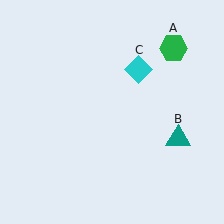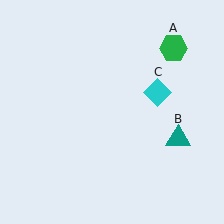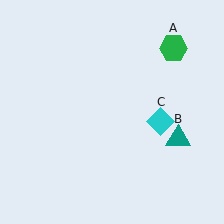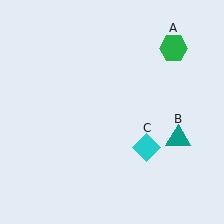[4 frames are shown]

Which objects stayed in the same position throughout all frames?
Green hexagon (object A) and teal triangle (object B) remained stationary.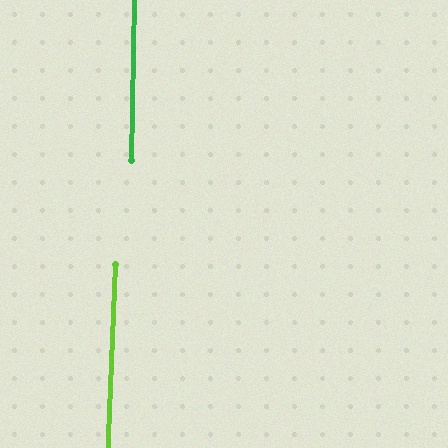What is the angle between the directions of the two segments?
Approximately 1 degree.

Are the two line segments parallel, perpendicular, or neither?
Parallel — their directions differ by only 1.3°.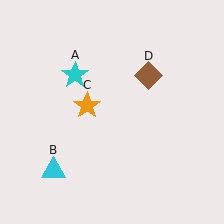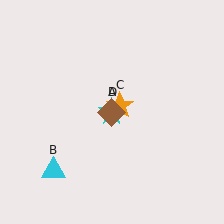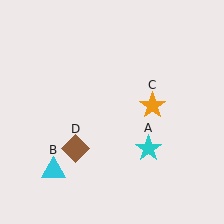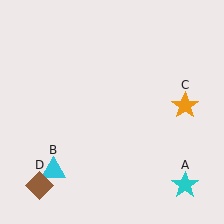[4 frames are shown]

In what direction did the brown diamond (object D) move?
The brown diamond (object D) moved down and to the left.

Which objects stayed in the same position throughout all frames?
Cyan triangle (object B) remained stationary.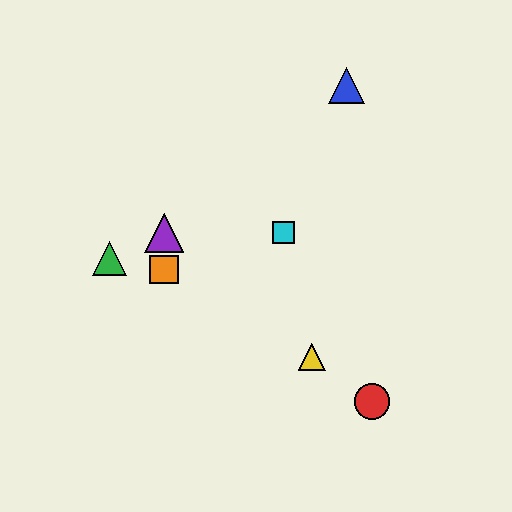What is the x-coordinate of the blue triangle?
The blue triangle is at x≈347.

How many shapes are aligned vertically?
2 shapes (the purple triangle, the orange square) are aligned vertically.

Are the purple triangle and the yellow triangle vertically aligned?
No, the purple triangle is at x≈164 and the yellow triangle is at x≈312.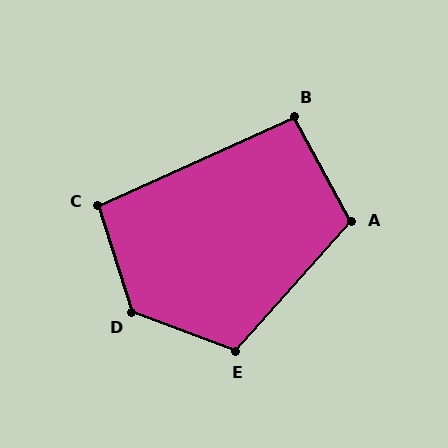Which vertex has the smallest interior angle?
B, at approximately 95 degrees.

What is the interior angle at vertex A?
Approximately 109 degrees (obtuse).